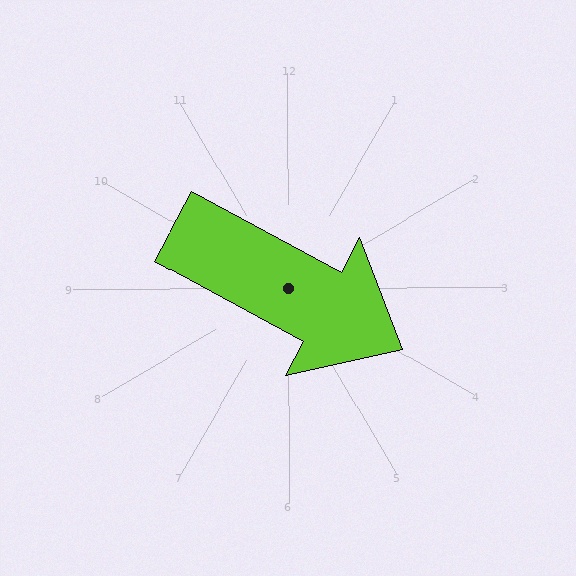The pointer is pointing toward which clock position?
Roughly 4 o'clock.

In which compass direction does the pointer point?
Southeast.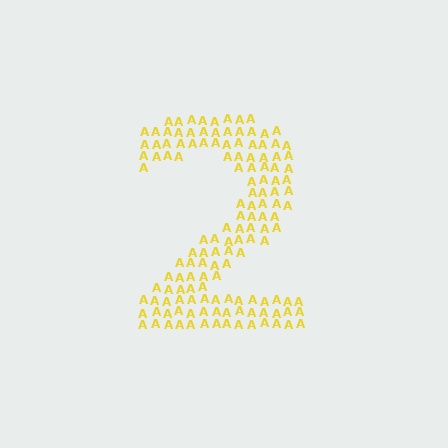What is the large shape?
The large shape is the digit 2.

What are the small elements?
The small elements are letter A's.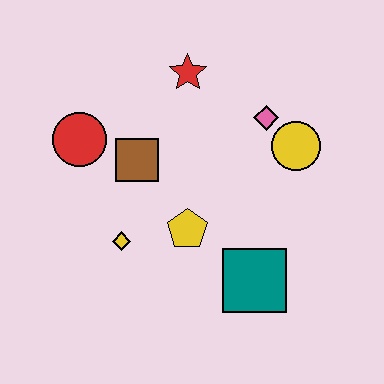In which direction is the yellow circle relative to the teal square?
The yellow circle is above the teal square.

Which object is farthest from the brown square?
The teal square is farthest from the brown square.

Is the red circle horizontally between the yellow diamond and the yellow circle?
No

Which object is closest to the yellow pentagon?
The yellow diamond is closest to the yellow pentagon.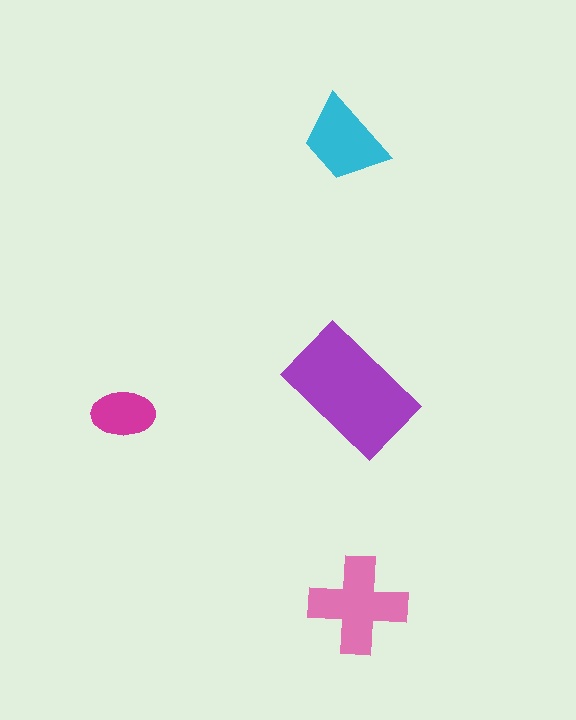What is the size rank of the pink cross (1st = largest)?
2nd.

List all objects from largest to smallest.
The purple rectangle, the pink cross, the cyan trapezoid, the magenta ellipse.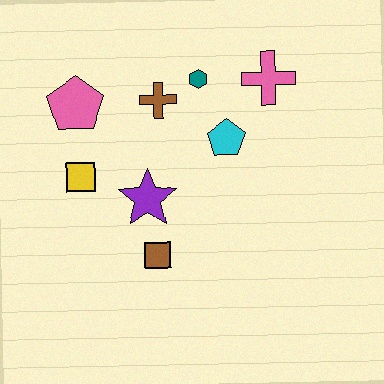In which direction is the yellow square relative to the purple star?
The yellow square is to the left of the purple star.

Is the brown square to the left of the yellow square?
No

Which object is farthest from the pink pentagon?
The pink cross is farthest from the pink pentagon.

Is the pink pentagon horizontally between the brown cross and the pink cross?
No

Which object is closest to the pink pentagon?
The yellow square is closest to the pink pentagon.